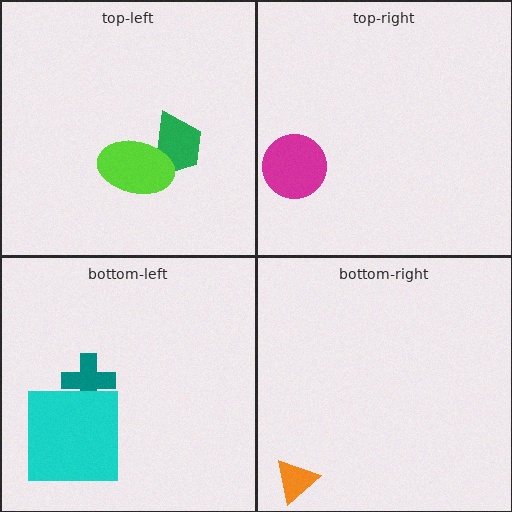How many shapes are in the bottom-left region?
2.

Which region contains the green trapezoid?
The top-left region.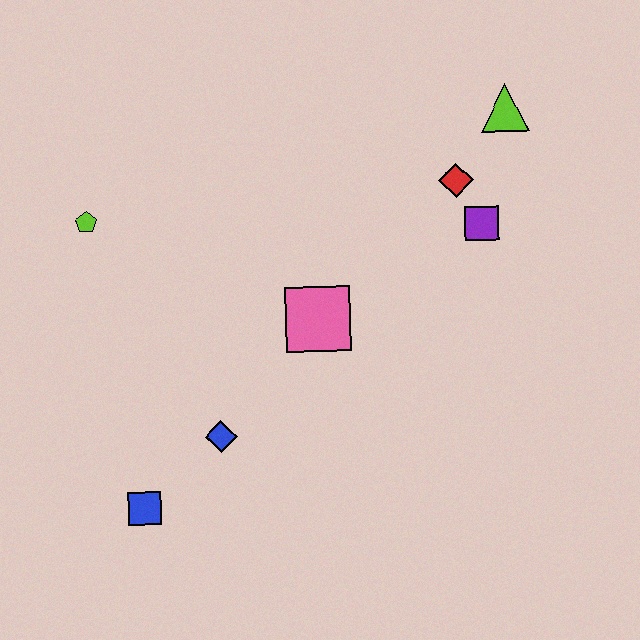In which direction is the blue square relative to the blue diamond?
The blue square is to the left of the blue diamond.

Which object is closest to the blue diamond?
The blue square is closest to the blue diamond.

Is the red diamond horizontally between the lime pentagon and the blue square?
No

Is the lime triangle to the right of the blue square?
Yes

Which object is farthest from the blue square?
The lime triangle is farthest from the blue square.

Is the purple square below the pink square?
No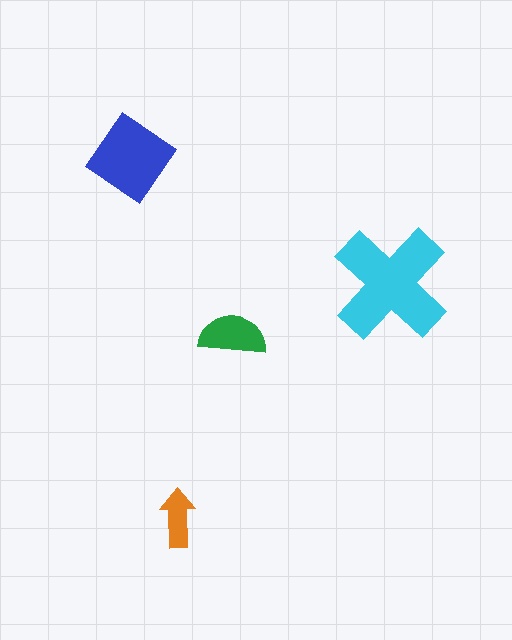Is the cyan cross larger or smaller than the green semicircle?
Larger.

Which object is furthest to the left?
The blue diamond is leftmost.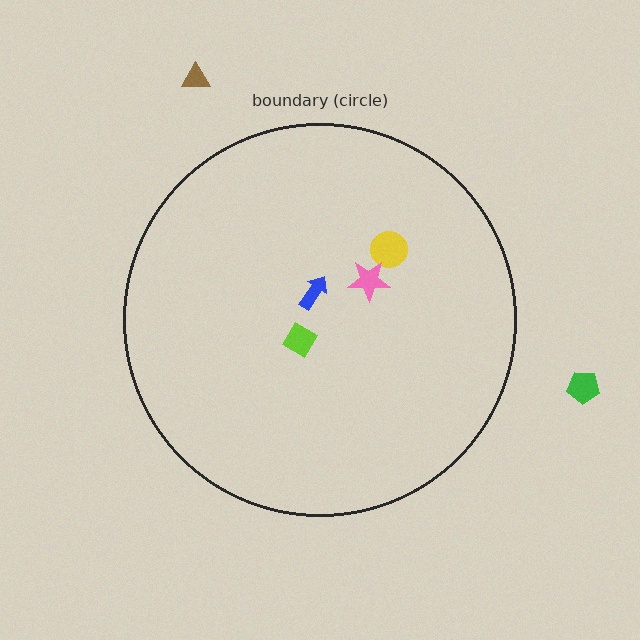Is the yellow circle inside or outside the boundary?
Inside.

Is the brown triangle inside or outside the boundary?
Outside.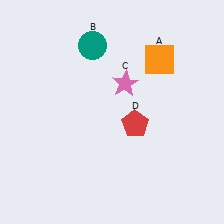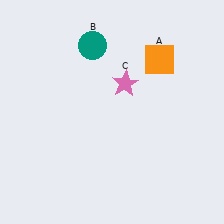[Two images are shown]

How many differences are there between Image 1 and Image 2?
There is 1 difference between the two images.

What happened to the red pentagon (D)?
The red pentagon (D) was removed in Image 2. It was in the bottom-right area of Image 1.